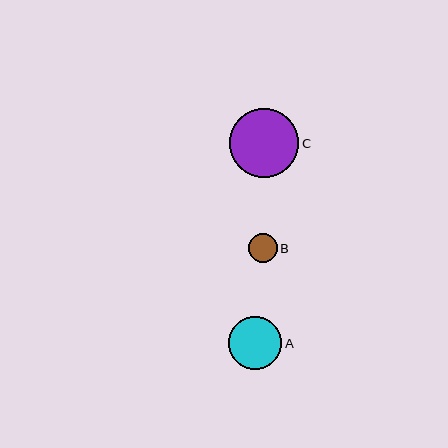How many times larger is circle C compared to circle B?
Circle C is approximately 2.4 times the size of circle B.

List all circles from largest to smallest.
From largest to smallest: C, A, B.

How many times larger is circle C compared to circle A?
Circle C is approximately 1.3 times the size of circle A.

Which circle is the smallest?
Circle B is the smallest with a size of approximately 29 pixels.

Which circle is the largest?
Circle C is the largest with a size of approximately 69 pixels.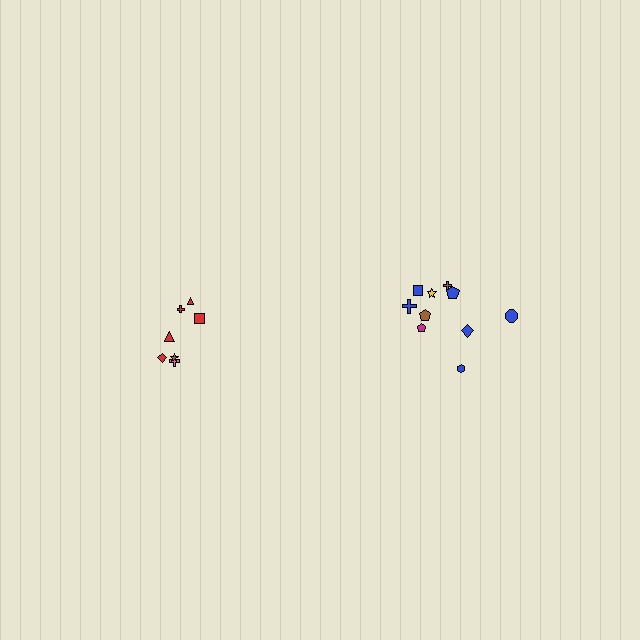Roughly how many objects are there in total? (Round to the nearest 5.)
Roughly 15 objects in total.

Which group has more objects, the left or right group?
The right group.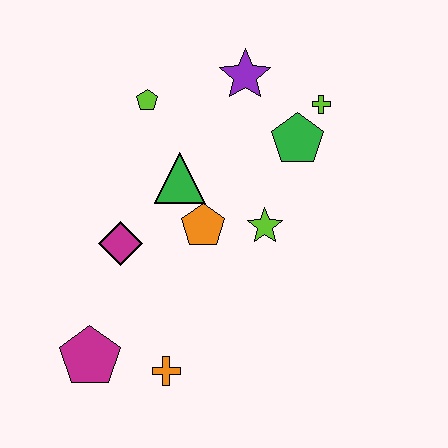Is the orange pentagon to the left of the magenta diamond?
No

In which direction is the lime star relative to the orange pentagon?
The lime star is to the right of the orange pentagon.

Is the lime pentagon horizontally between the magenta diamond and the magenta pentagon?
No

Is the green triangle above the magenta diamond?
Yes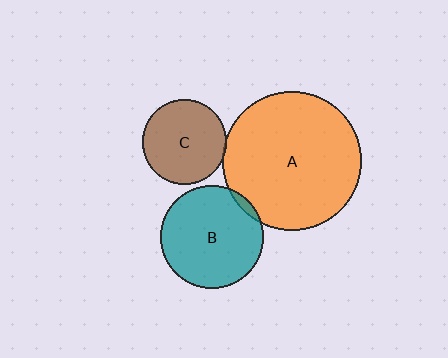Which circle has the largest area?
Circle A (orange).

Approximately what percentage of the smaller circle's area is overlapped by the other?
Approximately 5%.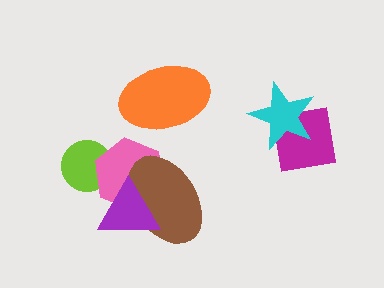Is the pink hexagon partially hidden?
Yes, it is partially covered by another shape.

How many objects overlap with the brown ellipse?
2 objects overlap with the brown ellipse.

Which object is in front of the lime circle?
The pink hexagon is in front of the lime circle.